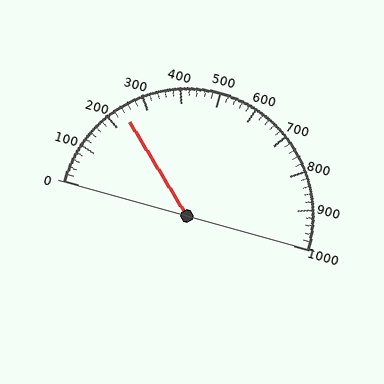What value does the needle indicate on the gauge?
The needle indicates approximately 240.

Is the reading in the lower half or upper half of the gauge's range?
The reading is in the lower half of the range (0 to 1000).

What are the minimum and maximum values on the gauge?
The gauge ranges from 0 to 1000.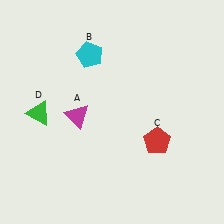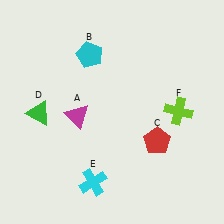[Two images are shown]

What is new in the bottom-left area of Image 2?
A cyan cross (E) was added in the bottom-left area of Image 2.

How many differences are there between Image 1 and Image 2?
There are 2 differences between the two images.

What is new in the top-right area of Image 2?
A lime cross (F) was added in the top-right area of Image 2.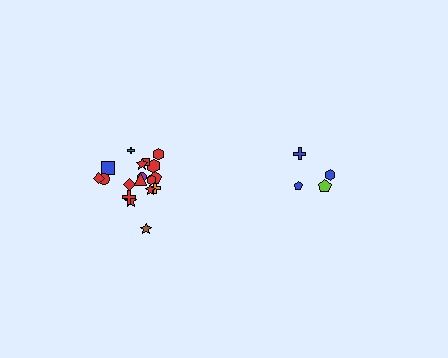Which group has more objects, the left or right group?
The left group.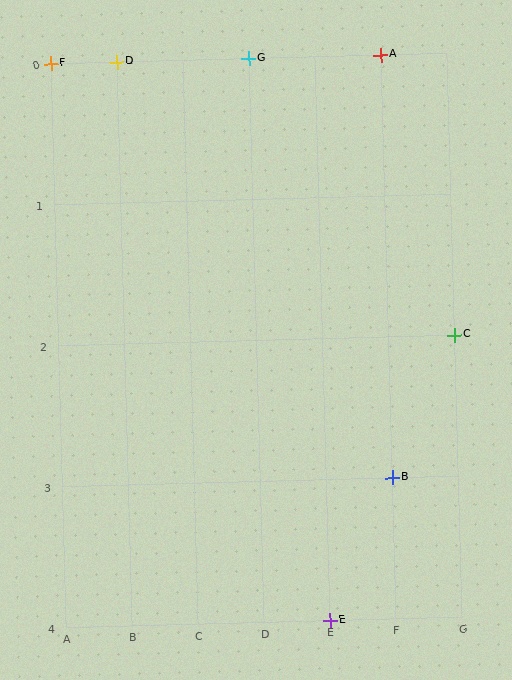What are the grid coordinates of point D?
Point D is at grid coordinates (B, 0).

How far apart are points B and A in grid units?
Points B and A are 3 rows apart.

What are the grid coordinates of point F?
Point F is at grid coordinates (A, 0).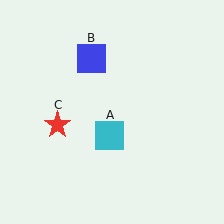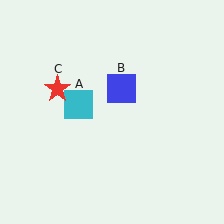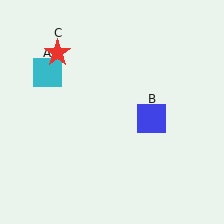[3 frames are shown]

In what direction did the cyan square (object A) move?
The cyan square (object A) moved up and to the left.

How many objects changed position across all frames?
3 objects changed position: cyan square (object A), blue square (object B), red star (object C).